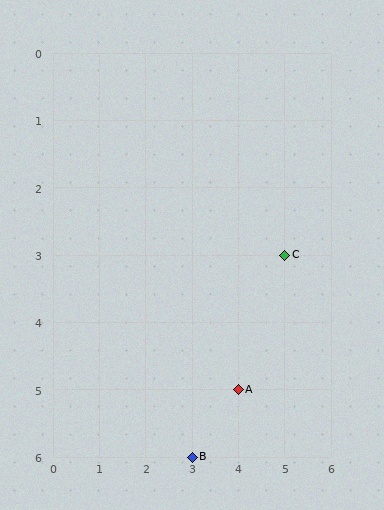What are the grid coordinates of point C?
Point C is at grid coordinates (5, 3).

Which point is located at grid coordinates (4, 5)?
Point A is at (4, 5).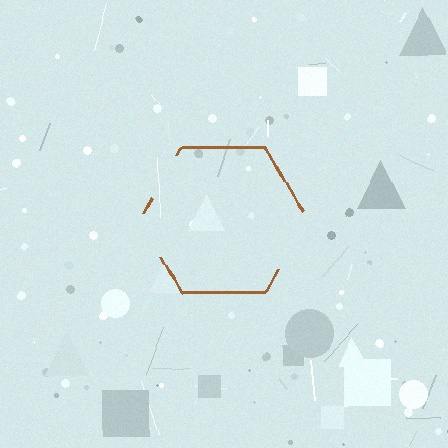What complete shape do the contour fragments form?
The contour fragments form a hexagon.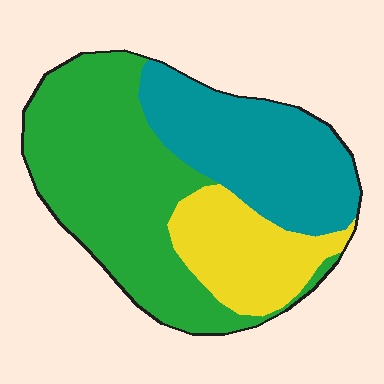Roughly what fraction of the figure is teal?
Teal takes up about one third (1/3) of the figure.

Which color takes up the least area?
Yellow, at roughly 20%.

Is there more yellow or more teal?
Teal.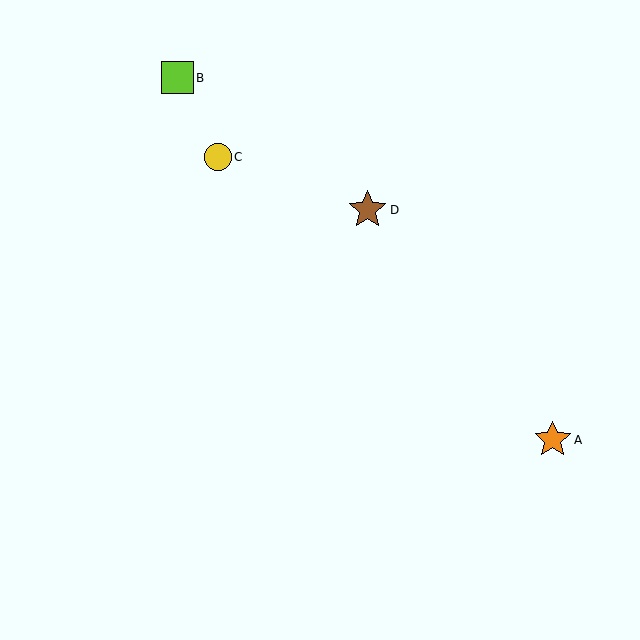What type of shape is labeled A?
Shape A is an orange star.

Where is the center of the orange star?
The center of the orange star is at (553, 440).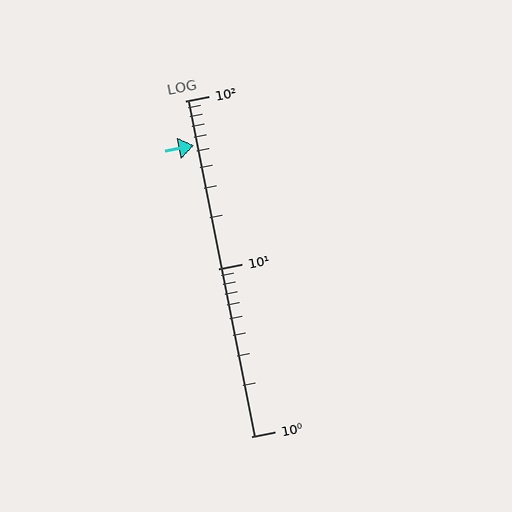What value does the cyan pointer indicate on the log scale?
The pointer indicates approximately 54.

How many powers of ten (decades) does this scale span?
The scale spans 2 decades, from 1 to 100.